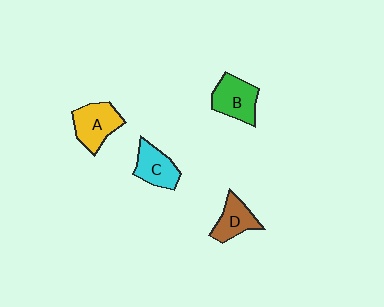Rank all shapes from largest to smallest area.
From largest to smallest: A (yellow), B (green), C (cyan), D (brown).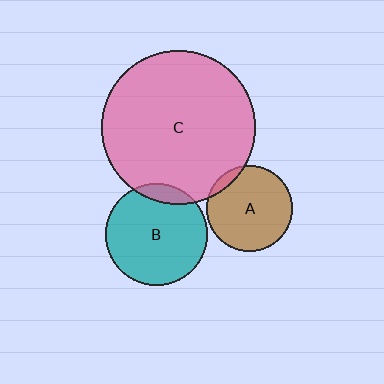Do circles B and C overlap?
Yes.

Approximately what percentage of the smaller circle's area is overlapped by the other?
Approximately 10%.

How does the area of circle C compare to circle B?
Approximately 2.3 times.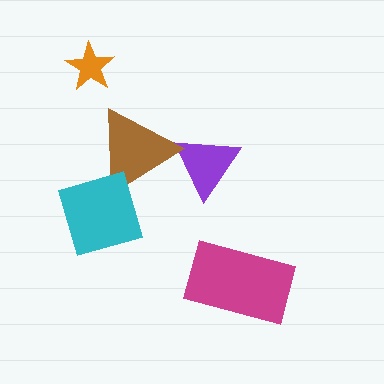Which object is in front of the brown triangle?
The cyan diamond is in front of the brown triangle.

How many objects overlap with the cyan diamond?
1 object overlaps with the cyan diamond.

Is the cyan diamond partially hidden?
No, no other shape covers it.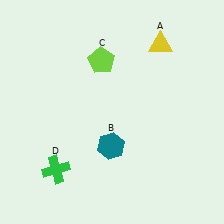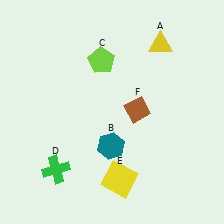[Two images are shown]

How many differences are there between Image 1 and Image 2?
There are 2 differences between the two images.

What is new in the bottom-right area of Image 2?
A yellow square (E) was added in the bottom-right area of Image 2.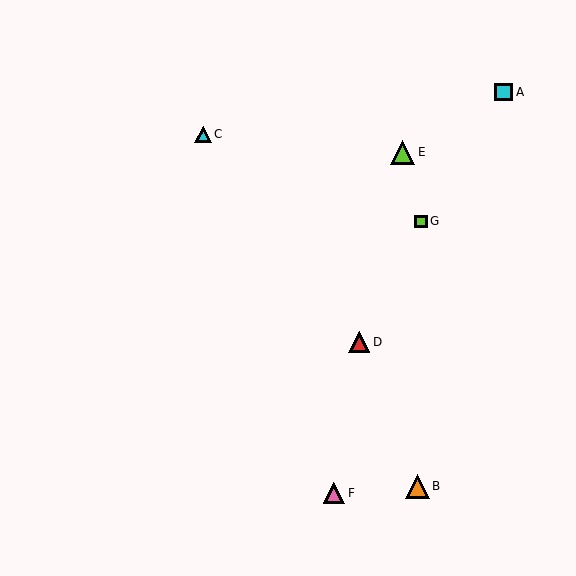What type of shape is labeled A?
Shape A is a cyan square.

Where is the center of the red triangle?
The center of the red triangle is at (359, 342).